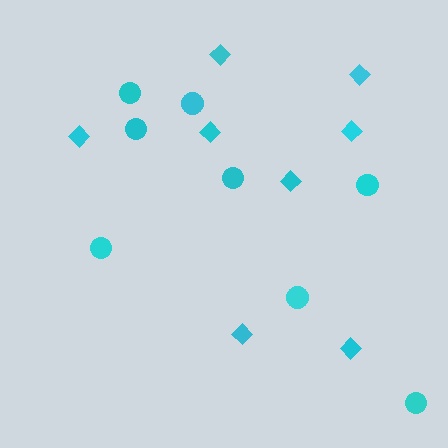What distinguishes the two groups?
There are 2 groups: one group of circles (8) and one group of diamonds (8).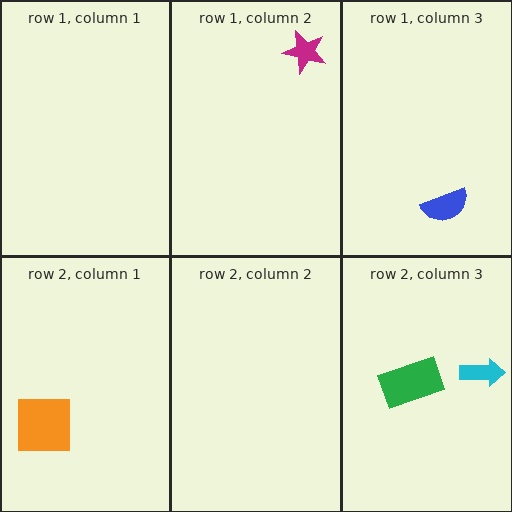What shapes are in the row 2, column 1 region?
The orange square.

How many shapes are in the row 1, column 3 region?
1.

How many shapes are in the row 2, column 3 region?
2.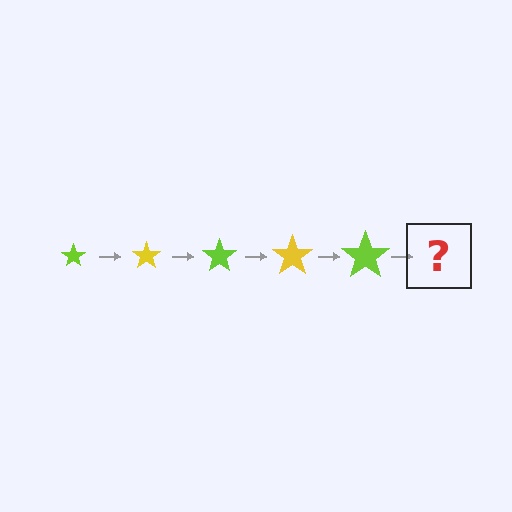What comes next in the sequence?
The next element should be a yellow star, larger than the previous one.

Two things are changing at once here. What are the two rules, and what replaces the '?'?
The two rules are that the star grows larger each step and the color cycles through lime and yellow. The '?' should be a yellow star, larger than the previous one.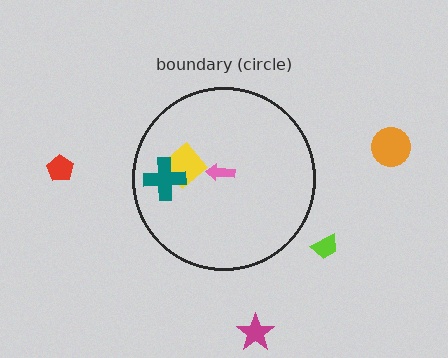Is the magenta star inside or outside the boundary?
Outside.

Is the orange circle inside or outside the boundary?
Outside.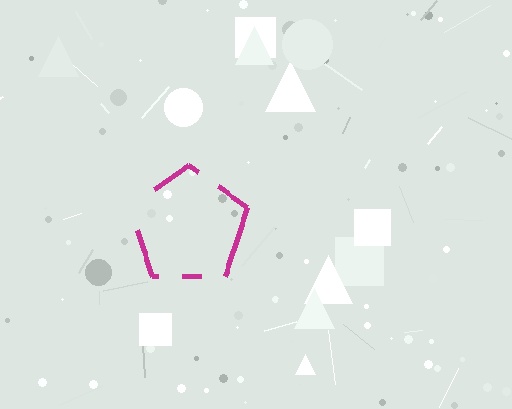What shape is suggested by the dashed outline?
The dashed outline suggests a pentagon.